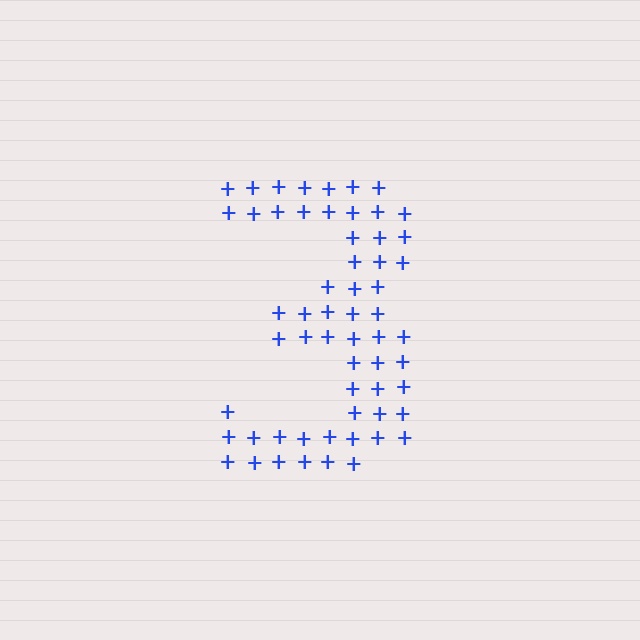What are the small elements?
The small elements are plus signs.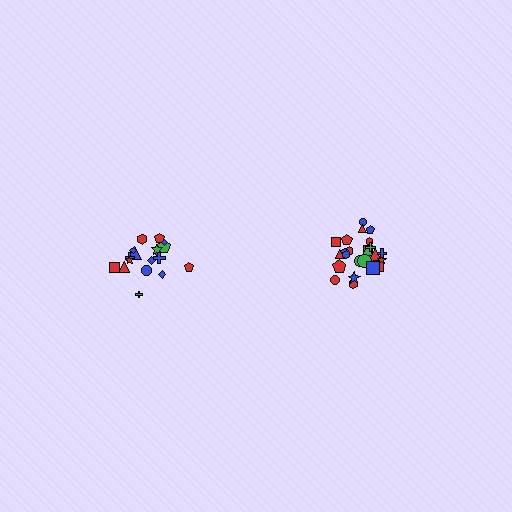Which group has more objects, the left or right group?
The right group.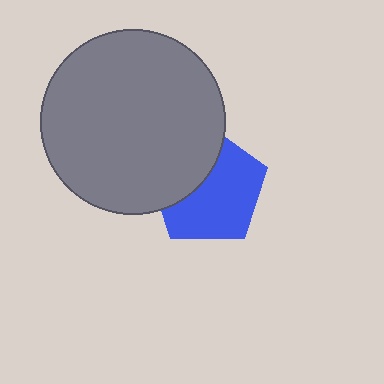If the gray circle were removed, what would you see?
You would see the complete blue pentagon.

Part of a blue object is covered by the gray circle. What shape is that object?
It is a pentagon.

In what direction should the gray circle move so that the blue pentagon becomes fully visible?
The gray circle should move toward the upper-left. That is the shortest direction to clear the overlap and leave the blue pentagon fully visible.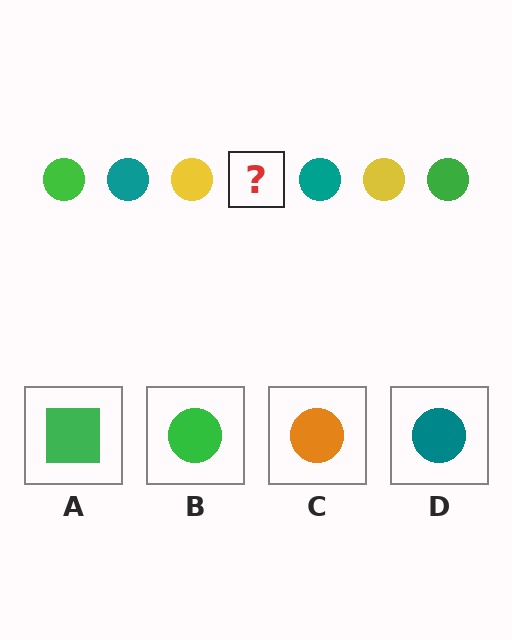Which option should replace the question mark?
Option B.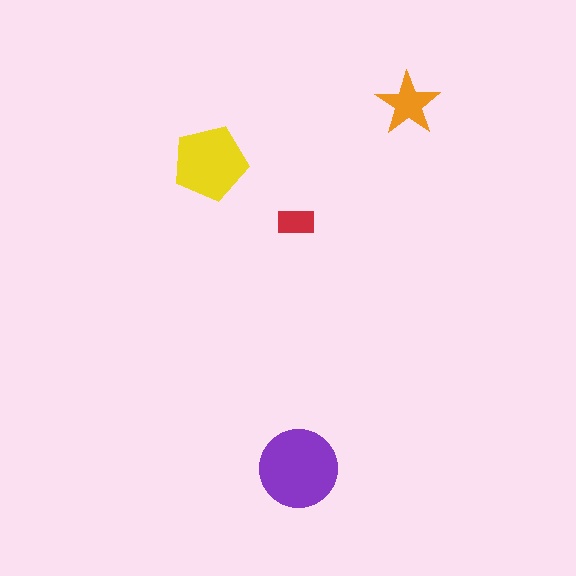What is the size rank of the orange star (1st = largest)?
3rd.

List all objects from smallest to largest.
The red rectangle, the orange star, the yellow pentagon, the purple circle.